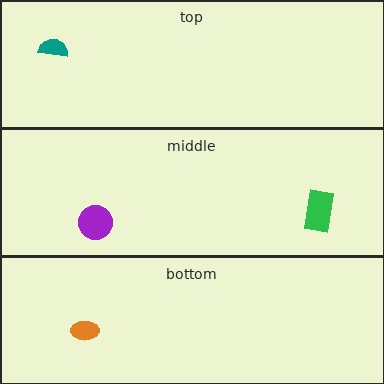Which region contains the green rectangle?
The middle region.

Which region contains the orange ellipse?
The bottom region.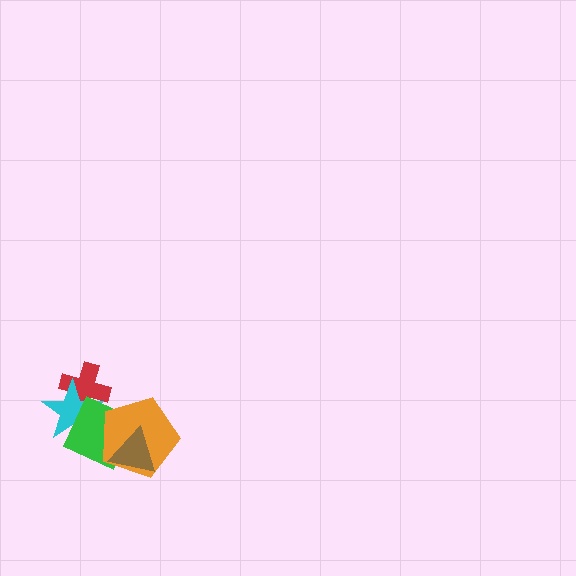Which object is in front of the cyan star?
The green diamond is in front of the cyan star.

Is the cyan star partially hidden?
Yes, it is partially covered by another shape.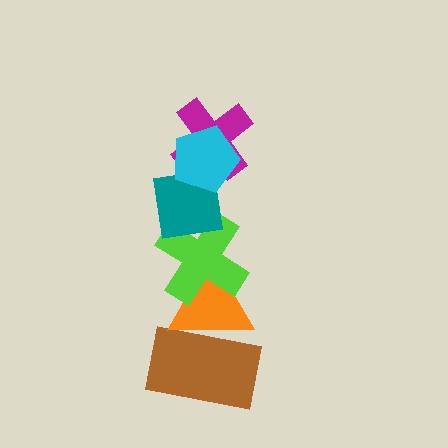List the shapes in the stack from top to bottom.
From top to bottom: the cyan pentagon, the magenta cross, the teal square, the lime cross, the orange triangle, the brown rectangle.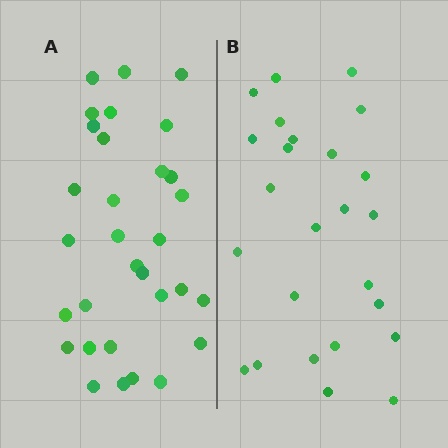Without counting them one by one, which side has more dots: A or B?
Region A (the left region) has more dots.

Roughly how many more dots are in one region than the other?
Region A has about 6 more dots than region B.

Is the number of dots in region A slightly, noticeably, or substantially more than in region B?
Region A has only slightly more — the two regions are fairly close. The ratio is roughly 1.2 to 1.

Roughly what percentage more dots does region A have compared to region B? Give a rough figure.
About 25% more.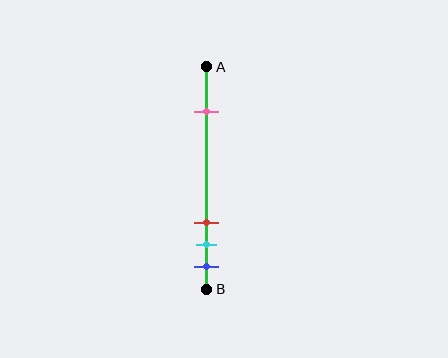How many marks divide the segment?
There are 4 marks dividing the segment.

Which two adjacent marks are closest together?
The cyan and blue marks are the closest adjacent pair.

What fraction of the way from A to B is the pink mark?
The pink mark is approximately 20% (0.2) of the way from A to B.